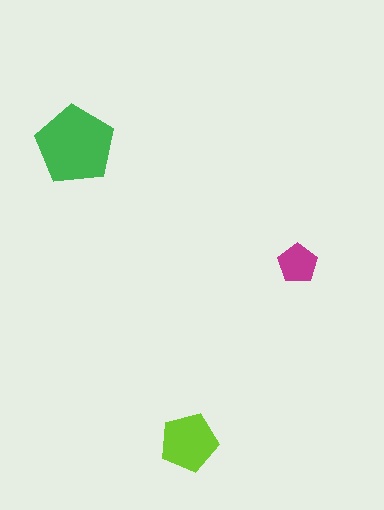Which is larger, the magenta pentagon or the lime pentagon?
The lime one.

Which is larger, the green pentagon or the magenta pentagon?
The green one.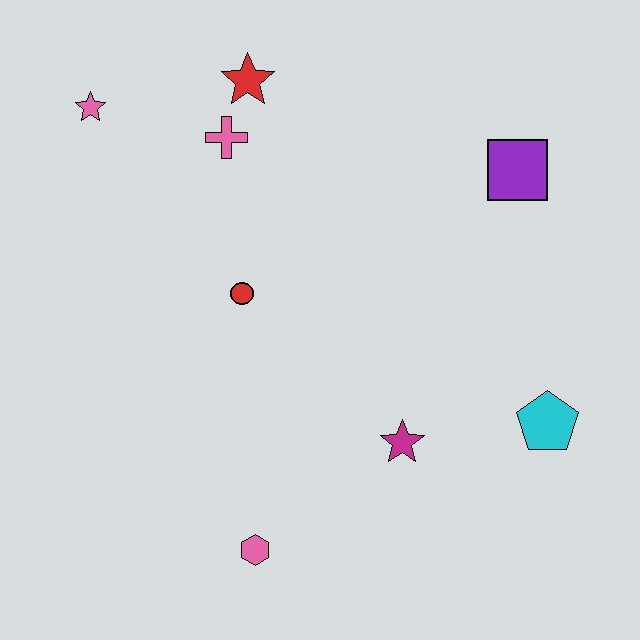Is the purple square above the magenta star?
Yes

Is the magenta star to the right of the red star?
Yes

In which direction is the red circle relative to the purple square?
The red circle is to the left of the purple square.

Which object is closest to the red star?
The pink cross is closest to the red star.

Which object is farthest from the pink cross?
The cyan pentagon is farthest from the pink cross.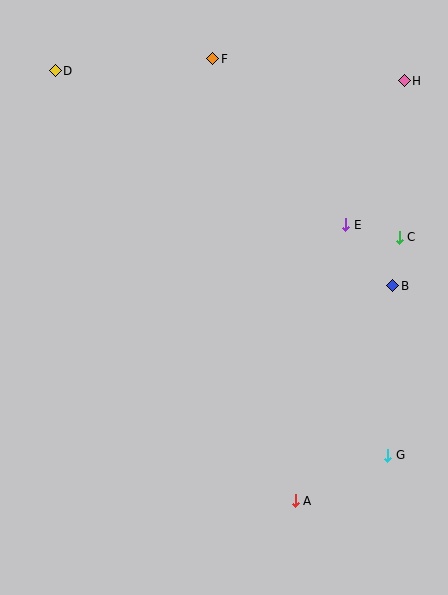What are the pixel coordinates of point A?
Point A is at (295, 501).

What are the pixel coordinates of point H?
Point H is at (404, 81).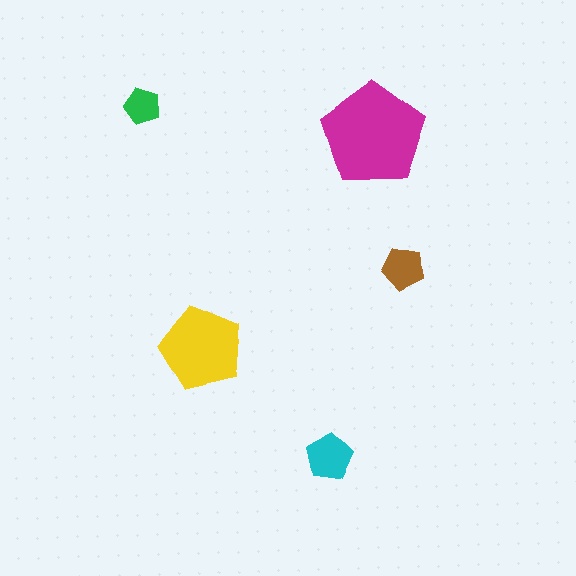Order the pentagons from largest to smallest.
the magenta one, the yellow one, the cyan one, the brown one, the green one.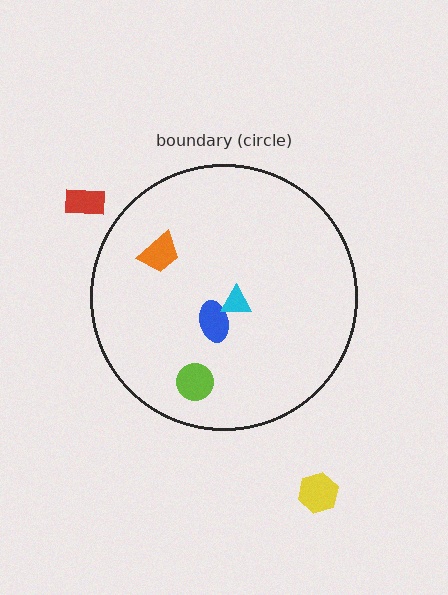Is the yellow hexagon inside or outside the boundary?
Outside.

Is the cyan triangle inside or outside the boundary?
Inside.